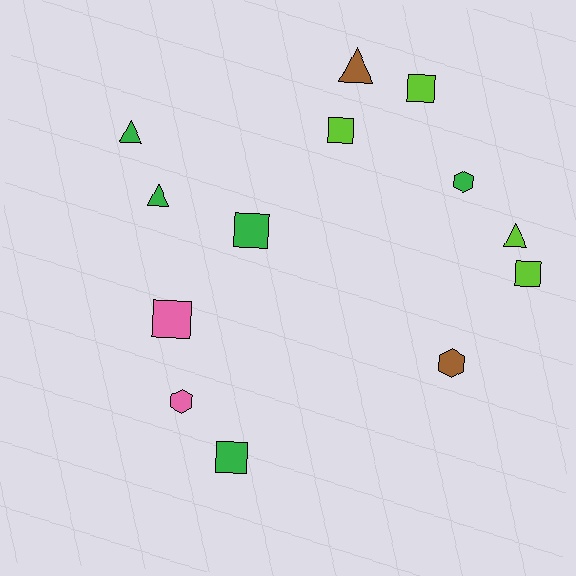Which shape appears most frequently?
Square, with 6 objects.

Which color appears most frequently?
Green, with 5 objects.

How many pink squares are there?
There is 1 pink square.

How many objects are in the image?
There are 13 objects.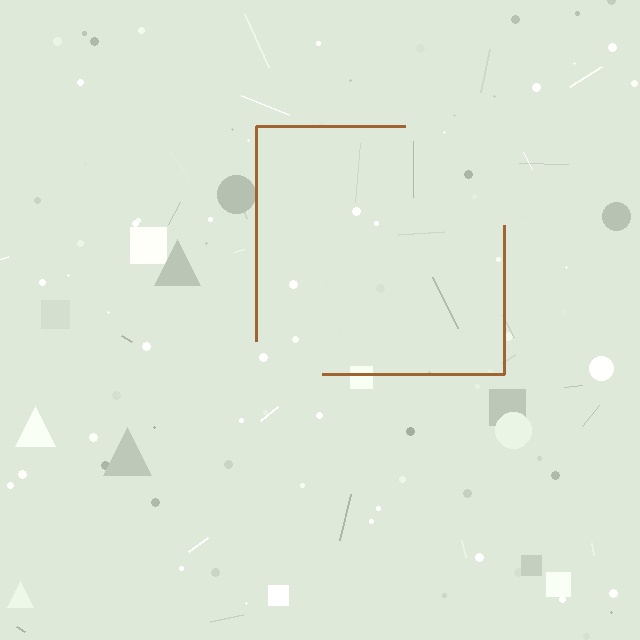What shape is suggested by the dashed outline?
The dashed outline suggests a square.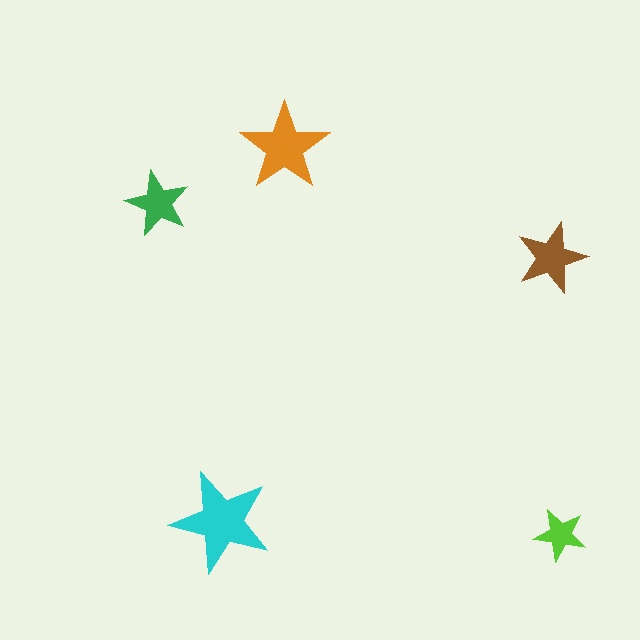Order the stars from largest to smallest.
the cyan one, the orange one, the brown one, the green one, the lime one.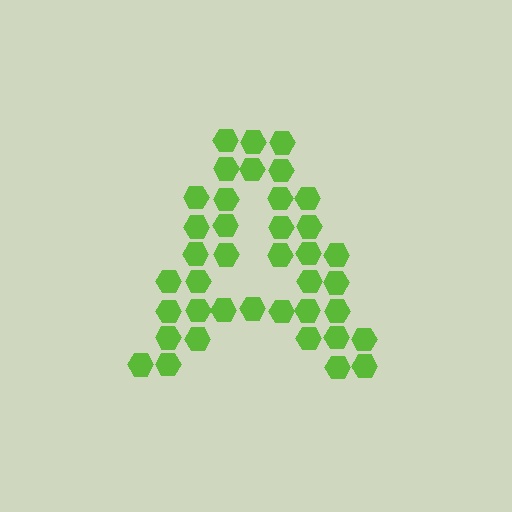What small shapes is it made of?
It is made of small hexagons.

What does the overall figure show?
The overall figure shows the letter A.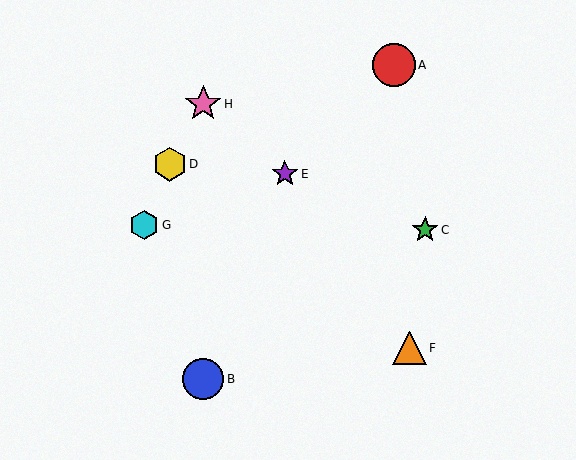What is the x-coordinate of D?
Object D is at x≈170.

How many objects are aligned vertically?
2 objects (B, H) are aligned vertically.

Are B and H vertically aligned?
Yes, both are at x≈203.